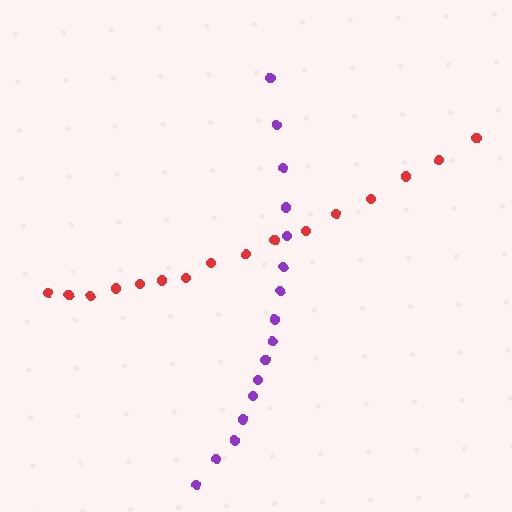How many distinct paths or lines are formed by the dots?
There are 2 distinct paths.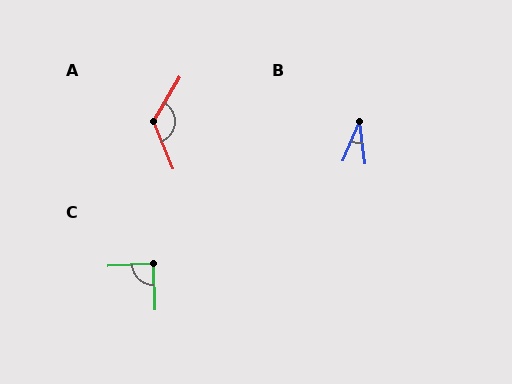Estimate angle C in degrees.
Approximately 89 degrees.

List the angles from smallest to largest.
B (30°), C (89°), A (127°).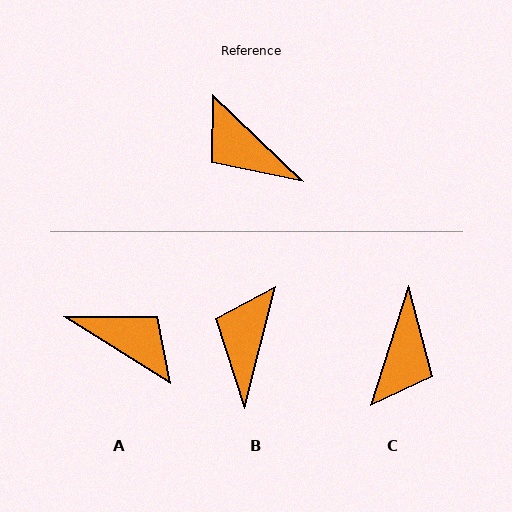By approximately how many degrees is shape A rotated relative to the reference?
Approximately 168 degrees clockwise.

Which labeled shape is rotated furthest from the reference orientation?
A, about 168 degrees away.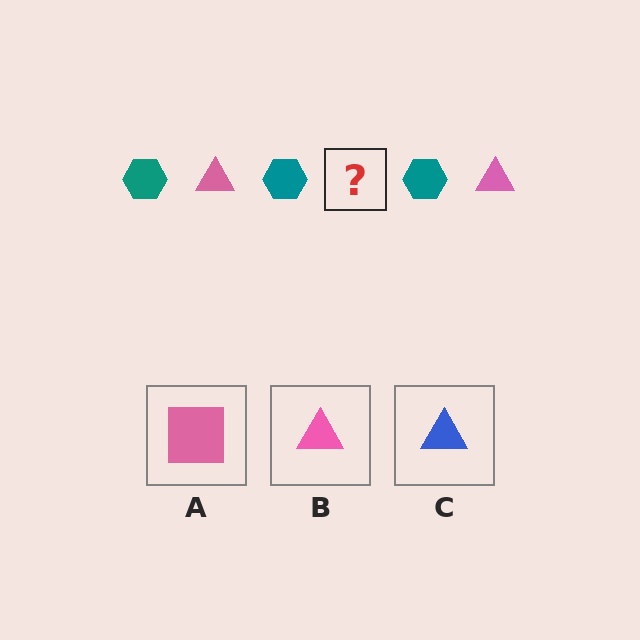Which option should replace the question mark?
Option B.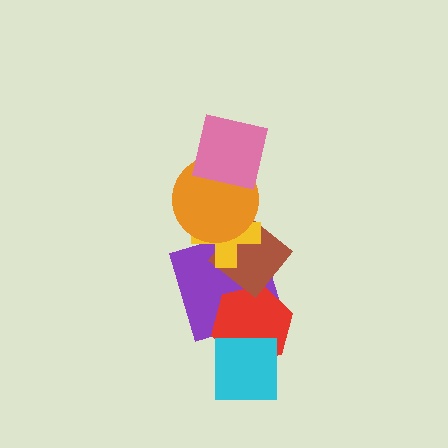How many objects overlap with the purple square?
3 objects overlap with the purple square.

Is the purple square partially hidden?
Yes, it is partially covered by another shape.